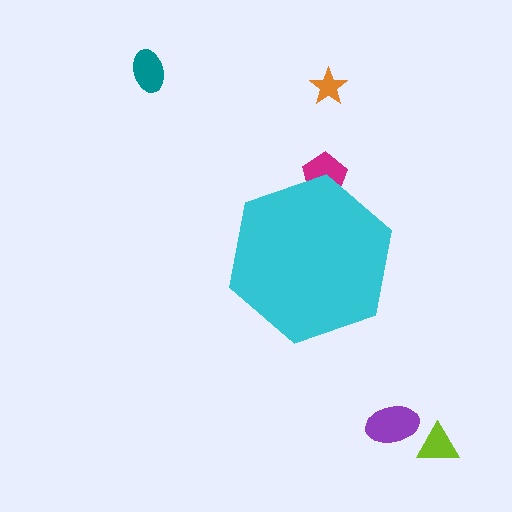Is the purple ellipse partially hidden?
No, the purple ellipse is fully visible.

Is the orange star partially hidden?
No, the orange star is fully visible.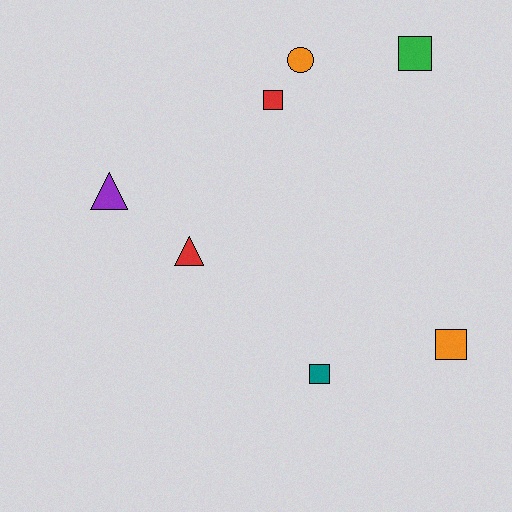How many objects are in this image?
There are 7 objects.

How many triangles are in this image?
There are 2 triangles.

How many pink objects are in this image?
There are no pink objects.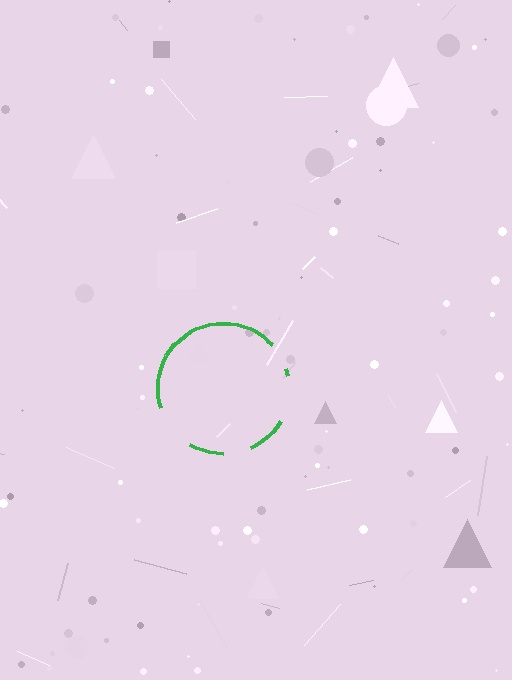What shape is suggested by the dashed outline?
The dashed outline suggests a circle.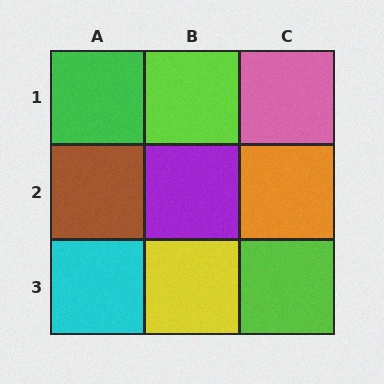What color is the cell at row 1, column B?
Lime.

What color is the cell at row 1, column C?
Pink.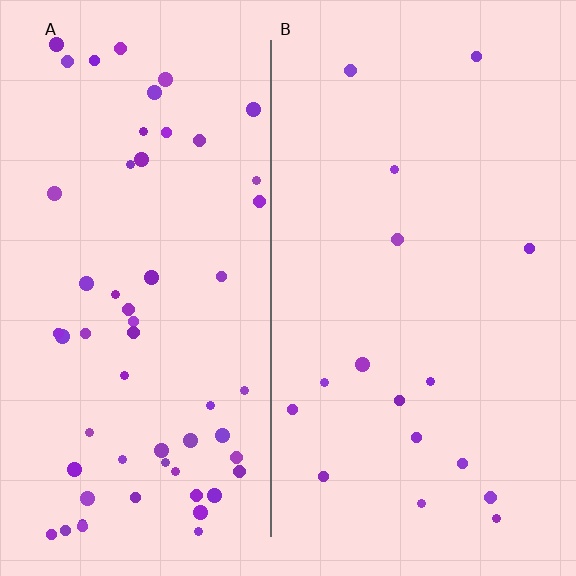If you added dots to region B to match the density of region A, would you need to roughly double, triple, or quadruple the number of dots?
Approximately triple.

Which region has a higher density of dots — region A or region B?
A (the left).